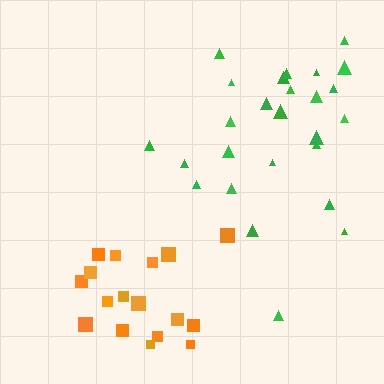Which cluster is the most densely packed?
Orange.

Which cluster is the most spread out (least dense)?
Green.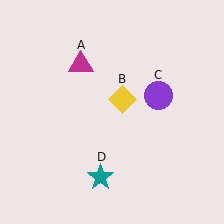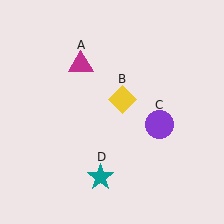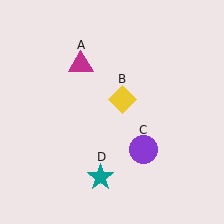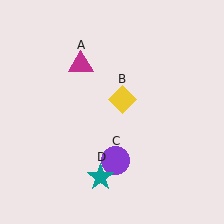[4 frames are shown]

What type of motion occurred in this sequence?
The purple circle (object C) rotated clockwise around the center of the scene.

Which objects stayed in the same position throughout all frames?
Magenta triangle (object A) and yellow diamond (object B) and teal star (object D) remained stationary.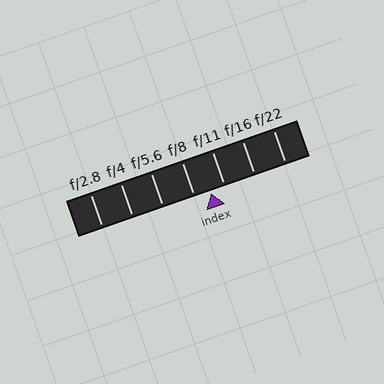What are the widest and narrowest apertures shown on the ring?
The widest aperture shown is f/2.8 and the narrowest is f/22.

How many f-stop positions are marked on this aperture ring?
There are 7 f-stop positions marked.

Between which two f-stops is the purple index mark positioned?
The index mark is between f/8 and f/11.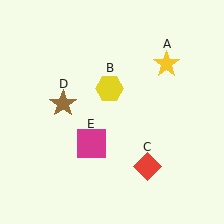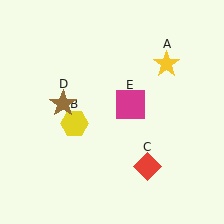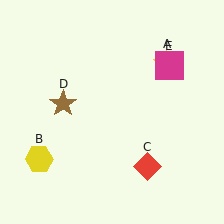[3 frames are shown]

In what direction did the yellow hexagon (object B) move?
The yellow hexagon (object B) moved down and to the left.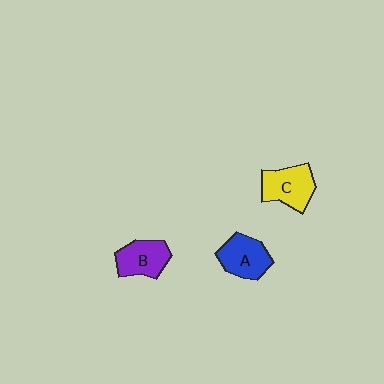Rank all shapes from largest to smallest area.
From largest to smallest: C (yellow), A (blue), B (purple).